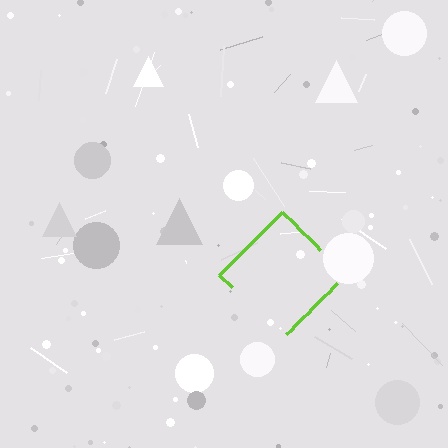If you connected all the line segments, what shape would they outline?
They would outline a diamond.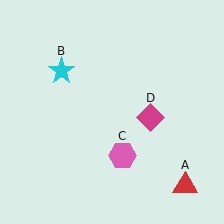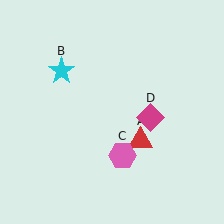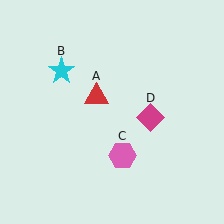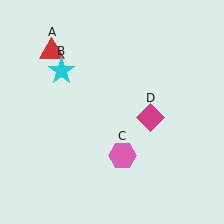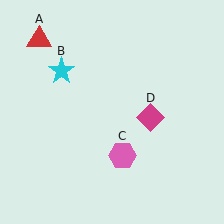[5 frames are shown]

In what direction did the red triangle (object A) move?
The red triangle (object A) moved up and to the left.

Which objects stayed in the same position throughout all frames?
Cyan star (object B) and pink hexagon (object C) and magenta diamond (object D) remained stationary.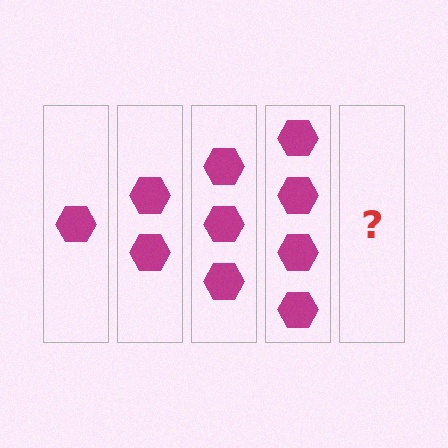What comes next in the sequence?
The next element should be 5 hexagons.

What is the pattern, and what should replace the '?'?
The pattern is that each step adds one more hexagon. The '?' should be 5 hexagons.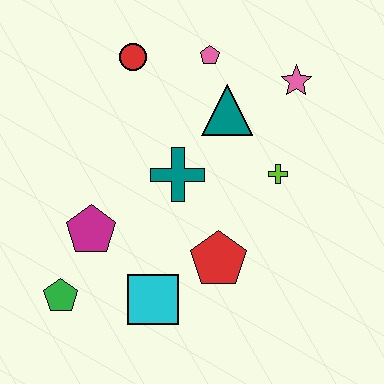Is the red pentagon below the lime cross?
Yes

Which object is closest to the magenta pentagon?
The green pentagon is closest to the magenta pentagon.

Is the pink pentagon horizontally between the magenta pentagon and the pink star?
Yes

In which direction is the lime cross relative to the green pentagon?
The lime cross is to the right of the green pentagon.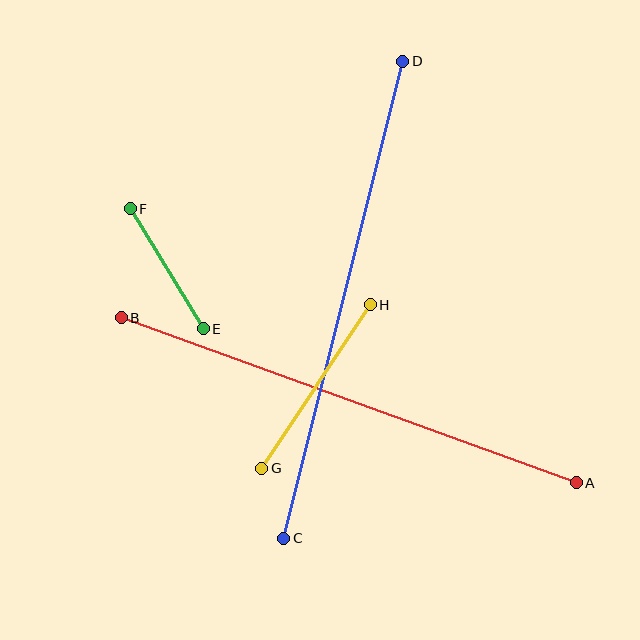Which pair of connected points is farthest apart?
Points C and D are farthest apart.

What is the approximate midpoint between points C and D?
The midpoint is at approximately (343, 300) pixels.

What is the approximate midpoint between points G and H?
The midpoint is at approximately (316, 386) pixels.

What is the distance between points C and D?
The distance is approximately 492 pixels.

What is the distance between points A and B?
The distance is approximately 484 pixels.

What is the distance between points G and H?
The distance is approximately 196 pixels.